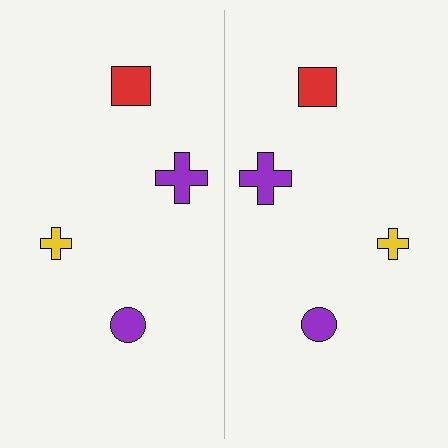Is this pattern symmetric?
Yes, this pattern has bilateral (reflection) symmetry.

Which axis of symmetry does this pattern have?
The pattern has a vertical axis of symmetry running through the center of the image.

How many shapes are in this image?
There are 8 shapes in this image.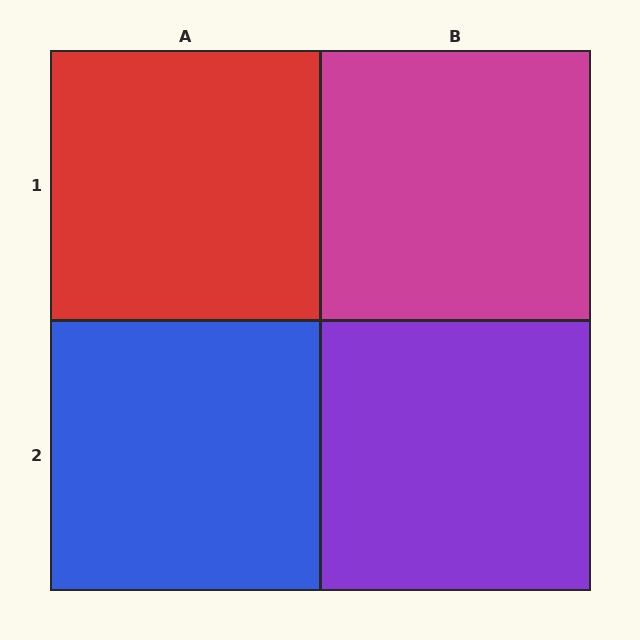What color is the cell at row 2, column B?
Purple.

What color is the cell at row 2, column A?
Blue.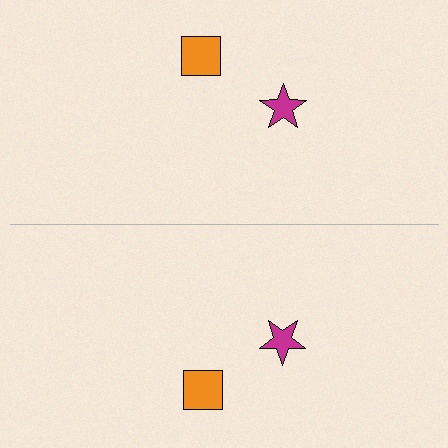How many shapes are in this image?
There are 4 shapes in this image.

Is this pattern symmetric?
Yes, this pattern has bilateral (reflection) symmetry.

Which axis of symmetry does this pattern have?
The pattern has a horizontal axis of symmetry running through the center of the image.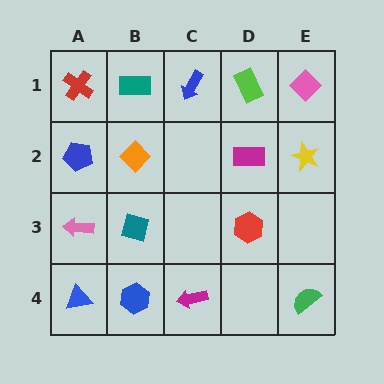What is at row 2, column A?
A blue pentagon.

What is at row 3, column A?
A pink arrow.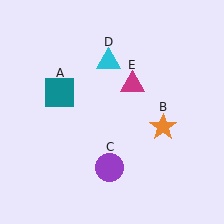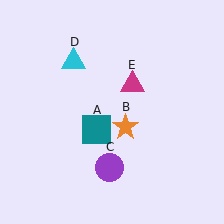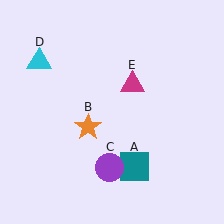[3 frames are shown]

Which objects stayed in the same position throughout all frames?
Purple circle (object C) and magenta triangle (object E) remained stationary.